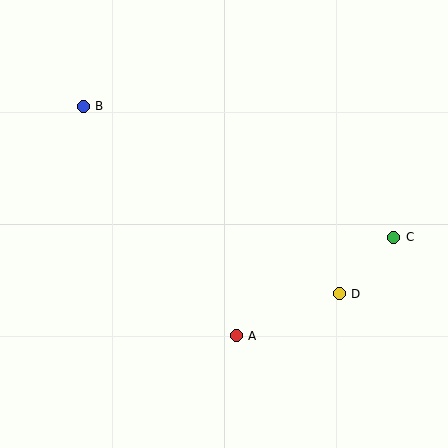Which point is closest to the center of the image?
Point A at (236, 336) is closest to the center.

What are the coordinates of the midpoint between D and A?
The midpoint between D and A is at (288, 315).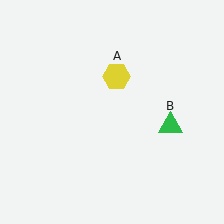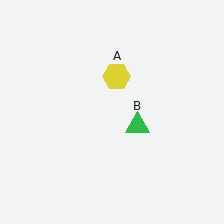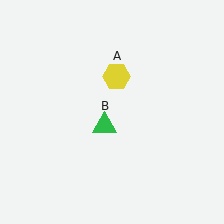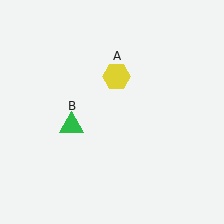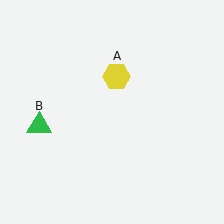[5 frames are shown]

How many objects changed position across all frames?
1 object changed position: green triangle (object B).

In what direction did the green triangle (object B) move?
The green triangle (object B) moved left.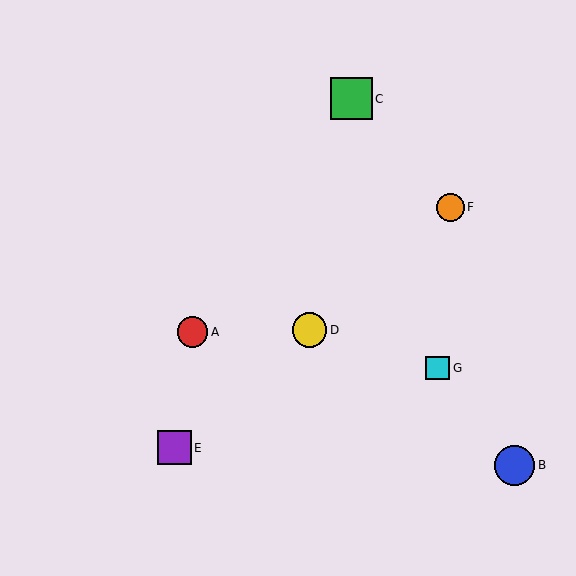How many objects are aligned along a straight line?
3 objects (D, E, F) are aligned along a straight line.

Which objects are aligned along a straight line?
Objects D, E, F are aligned along a straight line.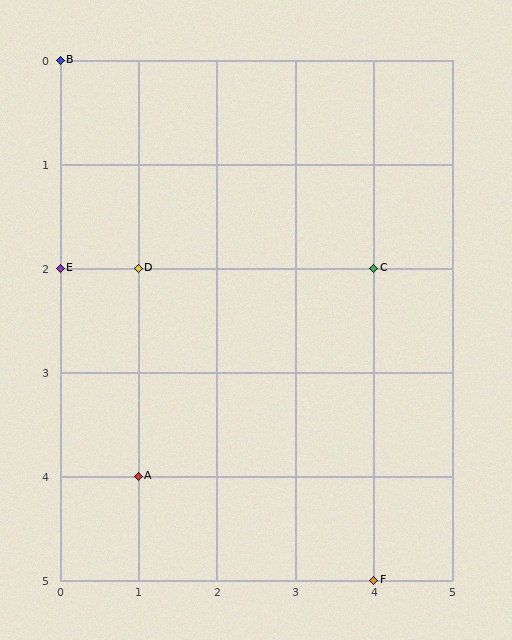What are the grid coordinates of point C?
Point C is at grid coordinates (4, 2).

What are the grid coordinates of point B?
Point B is at grid coordinates (0, 0).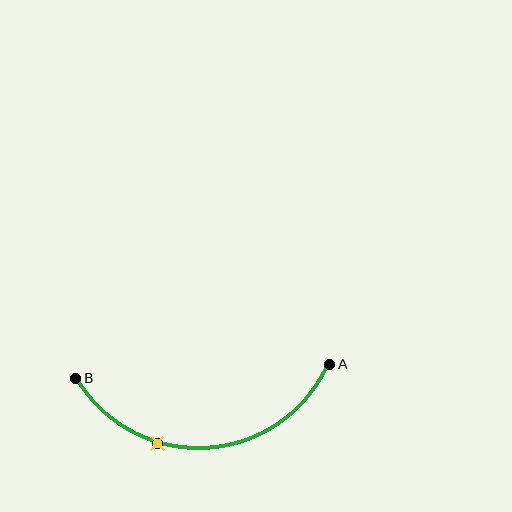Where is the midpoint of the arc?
The arc midpoint is the point on the curve farthest from the straight line joining A and B. It sits below that line.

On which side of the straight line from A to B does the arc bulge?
The arc bulges below the straight line connecting A and B.